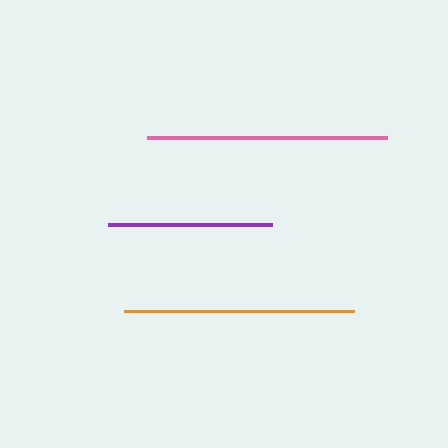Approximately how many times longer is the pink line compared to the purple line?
The pink line is approximately 1.5 times the length of the purple line.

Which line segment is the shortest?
The purple line is the shortest at approximately 164 pixels.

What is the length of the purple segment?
The purple segment is approximately 164 pixels long.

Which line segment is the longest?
The pink line is the longest at approximately 240 pixels.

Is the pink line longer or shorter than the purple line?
The pink line is longer than the purple line.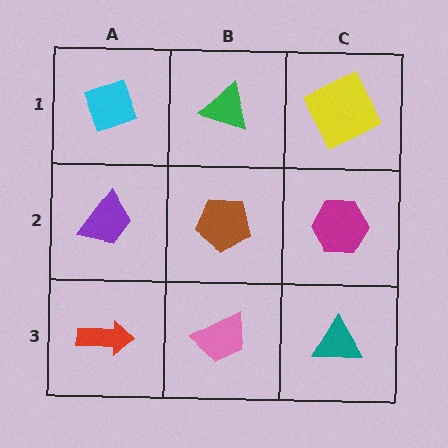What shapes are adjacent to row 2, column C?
A yellow square (row 1, column C), a teal triangle (row 3, column C), a brown pentagon (row 2, column B).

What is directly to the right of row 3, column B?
A teal triangle.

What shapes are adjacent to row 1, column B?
A brown pentagon (row 2, column B), a cyan diamond (row 1, column A), a yellow square (row 1, column C).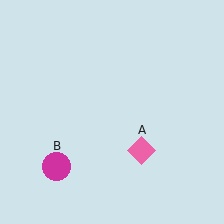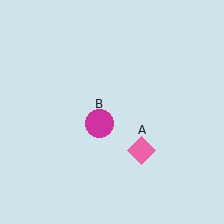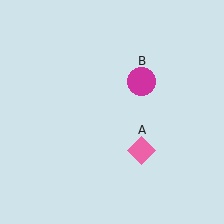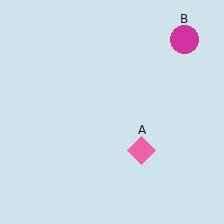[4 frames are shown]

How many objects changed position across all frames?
1 object changed position: magenta circle (object B).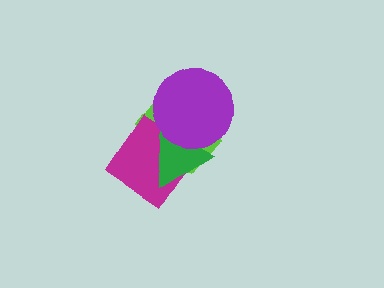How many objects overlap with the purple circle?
2 objects overlap with the purple circle.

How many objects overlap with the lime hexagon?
3 objects overlap with the lime hexagon.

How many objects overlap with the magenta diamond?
2 objects overlap with the magenta diamond.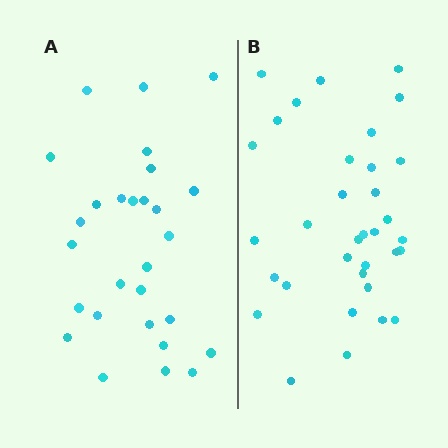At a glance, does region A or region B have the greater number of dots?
Region B (the right region) has more dots.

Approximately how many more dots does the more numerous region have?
Region B has about 6 more dots than region A.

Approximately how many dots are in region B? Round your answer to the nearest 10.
About 30 dots. (The exact count is 34, which rounds to 30.)